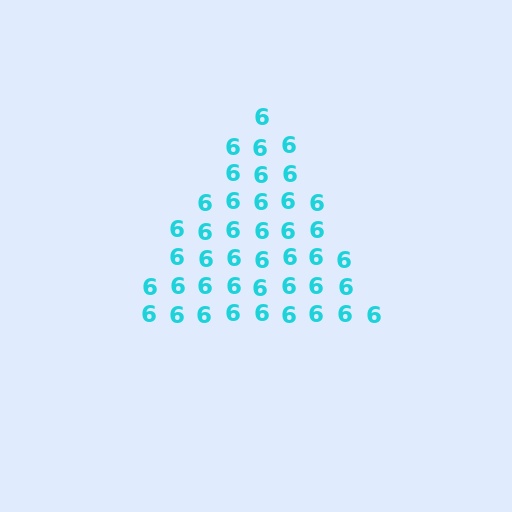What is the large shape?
The large shape is a triangle.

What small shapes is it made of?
It is made of small digit 6's.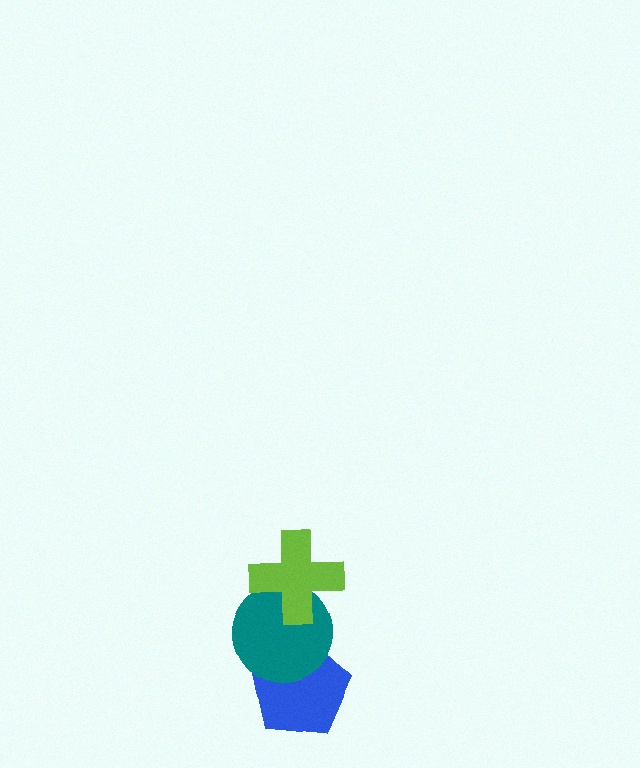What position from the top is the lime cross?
The lime cross is 1st from the top.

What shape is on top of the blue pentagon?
The teal circle is on top of the blue pentagon.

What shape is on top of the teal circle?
The lime cross is on top of the teal circle.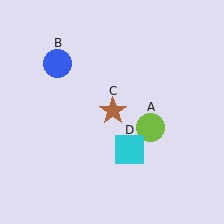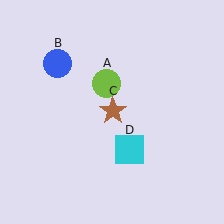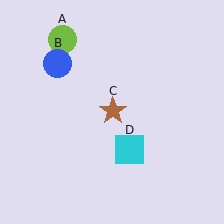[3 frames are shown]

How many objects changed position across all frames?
1 object changed position: lime circle (object A).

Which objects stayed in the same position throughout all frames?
Blue circle (object B) and brown star (object C) and cyan square (object D) remained stationary.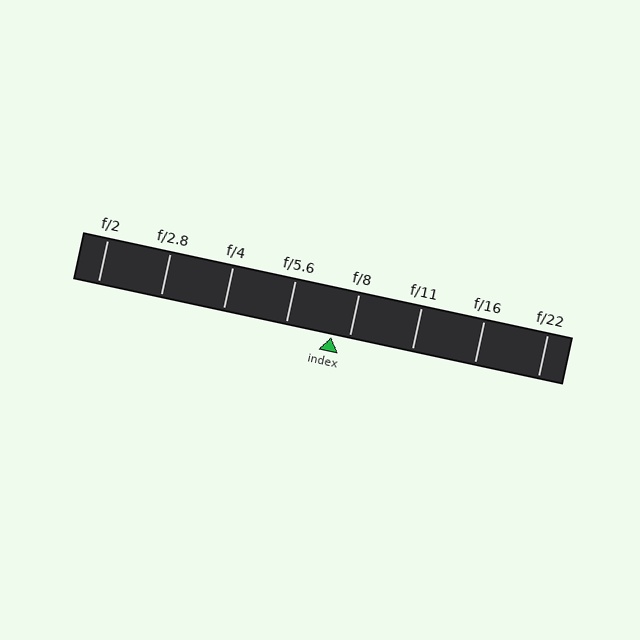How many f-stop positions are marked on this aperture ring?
There are 8 f-stop positions marked.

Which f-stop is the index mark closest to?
The index mark is closest to f/8.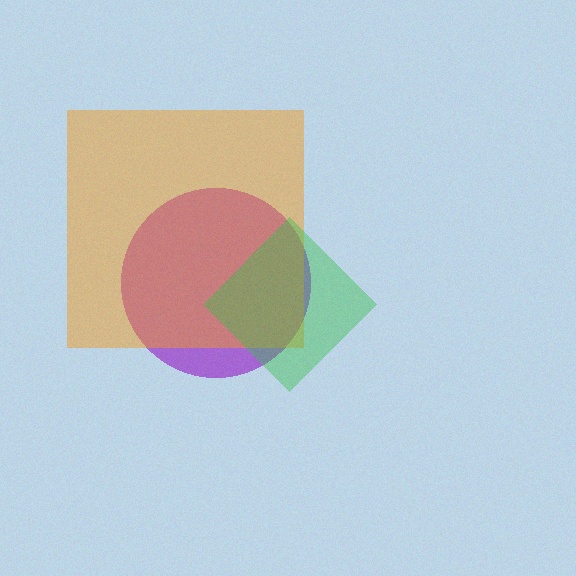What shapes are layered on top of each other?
The layered shapes are: a purple circle, an orange square, a green diamond.